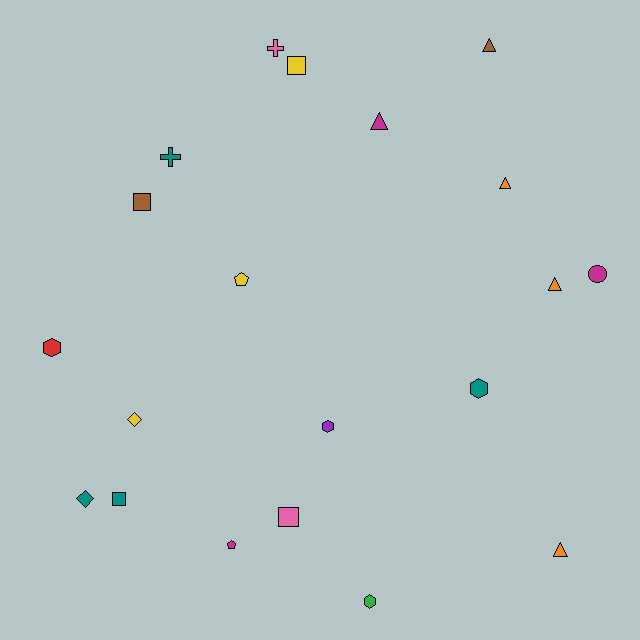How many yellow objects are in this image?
There are 3 yellow objects.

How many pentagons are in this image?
There are 2 pentagons.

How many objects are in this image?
There are 20 objects.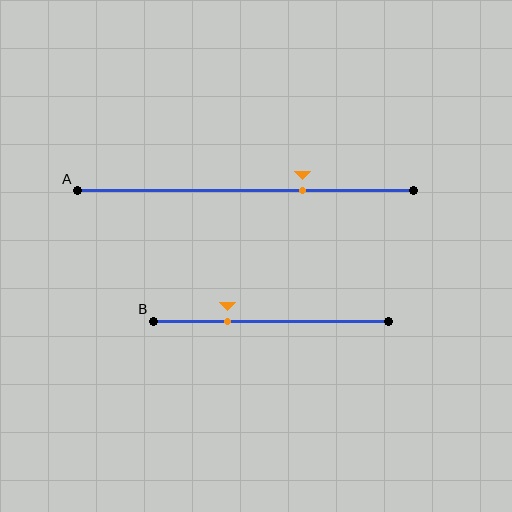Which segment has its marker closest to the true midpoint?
Segment A has its marker closest to the true midpoint.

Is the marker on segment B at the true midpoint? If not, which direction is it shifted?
No, the marker on segment B is shifted to the left by about 19% of the segment length.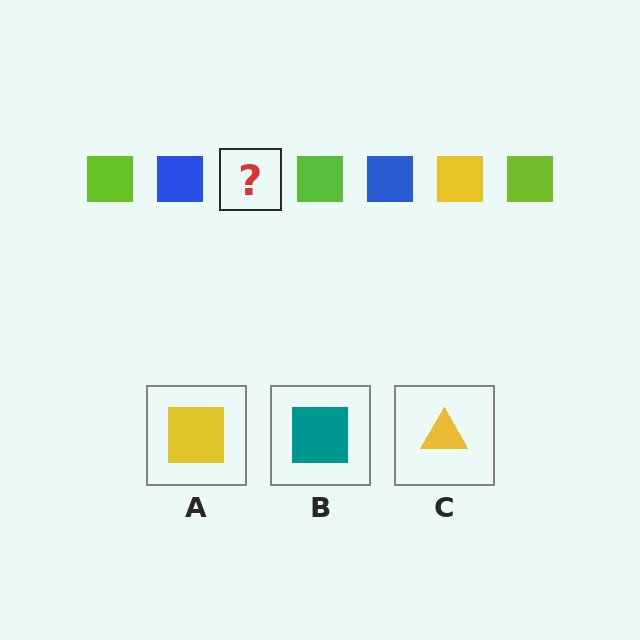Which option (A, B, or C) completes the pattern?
A.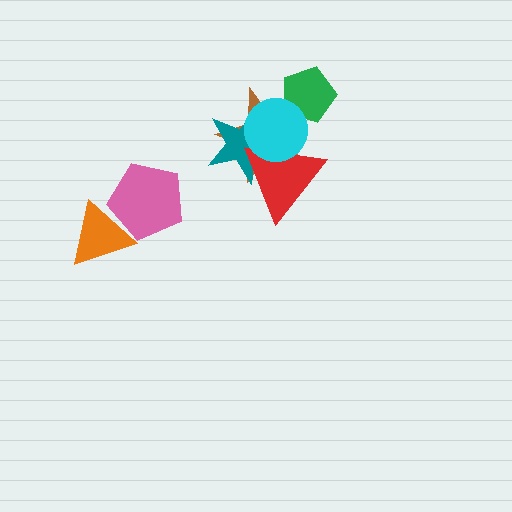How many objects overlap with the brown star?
4 objects overlap with the brown star.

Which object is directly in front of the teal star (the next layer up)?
The red triangle is directly in front of the teal star.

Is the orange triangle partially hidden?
Yes, it is partially covered by another shape.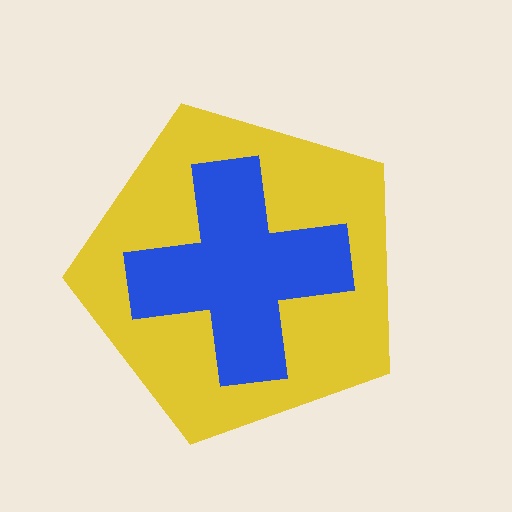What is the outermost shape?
The yellow pentagon.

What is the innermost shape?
The blue cross.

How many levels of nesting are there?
2.